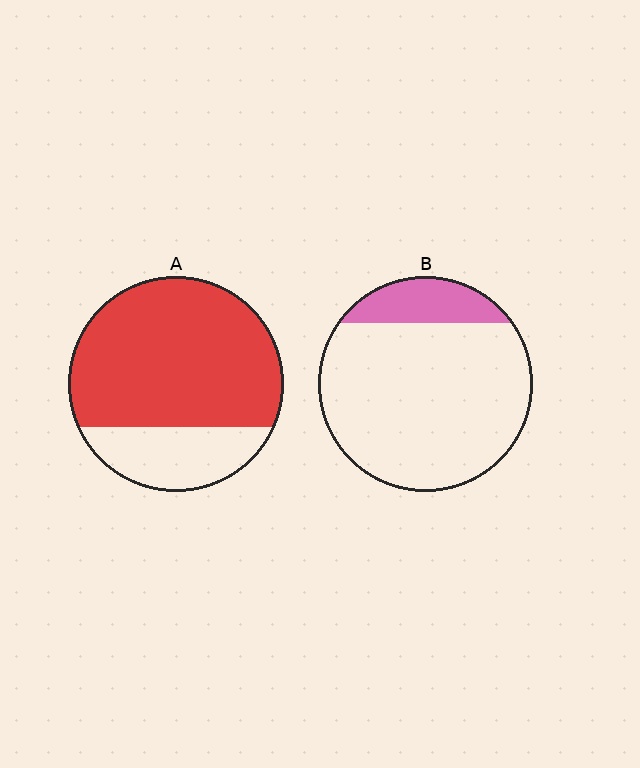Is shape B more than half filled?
No.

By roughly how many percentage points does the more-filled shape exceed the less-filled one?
By roughly 60 percentage points (A over B).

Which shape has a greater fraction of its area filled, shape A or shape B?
Shape A.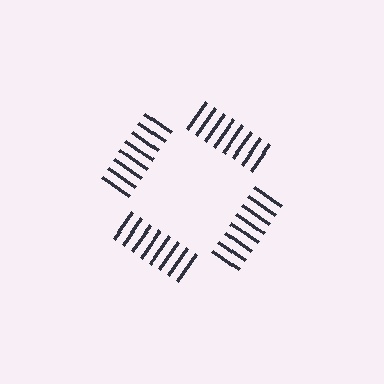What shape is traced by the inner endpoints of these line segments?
An illusory square — the line segments terminate on its edges but no continuous stroke is drawn.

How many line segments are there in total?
32 — 8 along each of the 4 edges.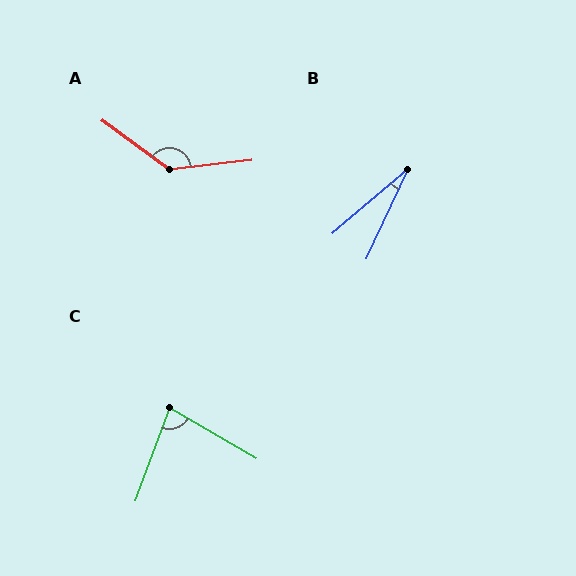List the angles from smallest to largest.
B (25°), C (80°), A (137°).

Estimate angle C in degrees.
Approximately 80 degrees.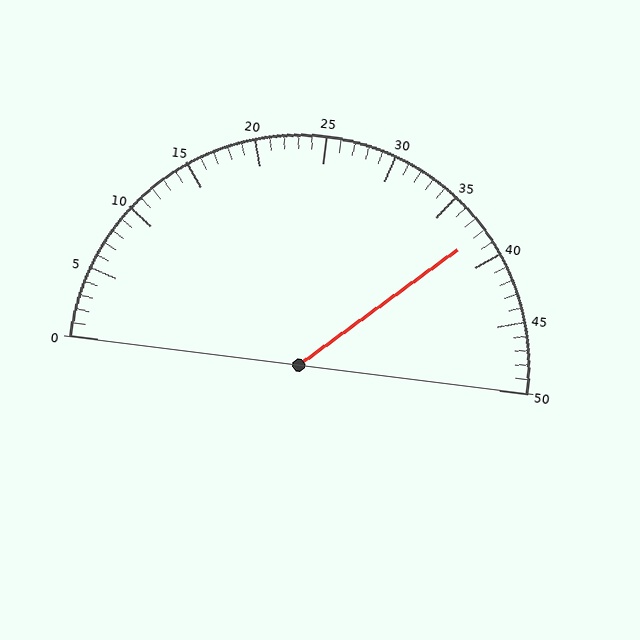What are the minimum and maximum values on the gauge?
The gauge ranges from 0 to 50.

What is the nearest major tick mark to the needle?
The nearest major tick mark is 40.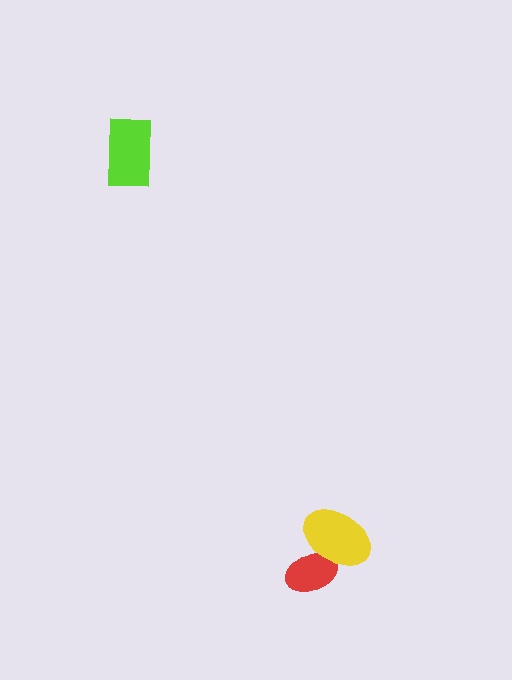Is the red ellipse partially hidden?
Yes, it is partially covered by another shape.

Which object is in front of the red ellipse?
The yellow ellipse is in front of the red ellipse.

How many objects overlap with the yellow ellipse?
1 object overlaps with the yellow ellipse.